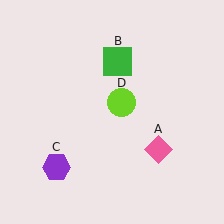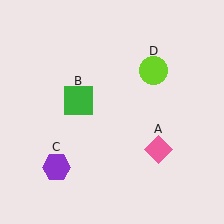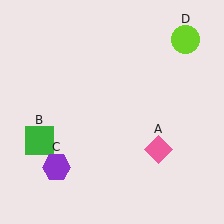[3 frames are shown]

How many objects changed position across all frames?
2 objects changed position: green square (object B), lime circle (object D).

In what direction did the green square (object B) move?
The green square (object B) moved down and to the left.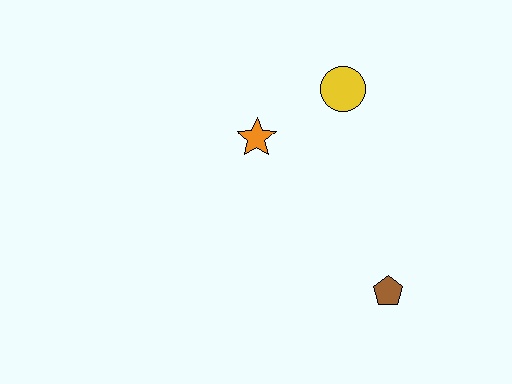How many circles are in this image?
There is 1 circle.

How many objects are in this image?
There are 3 objects.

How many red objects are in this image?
There are no red objects.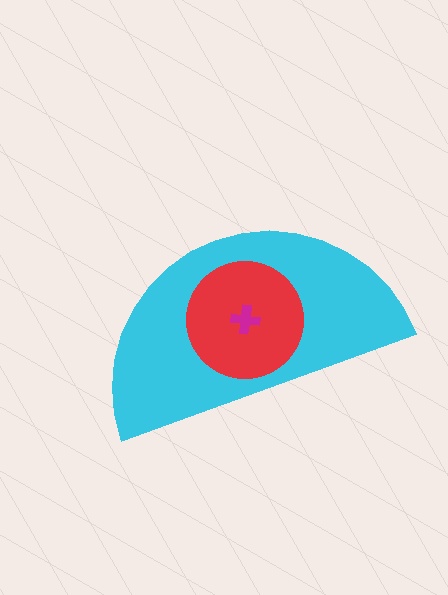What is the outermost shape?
The cyan semicircle.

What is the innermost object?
The magenta cross.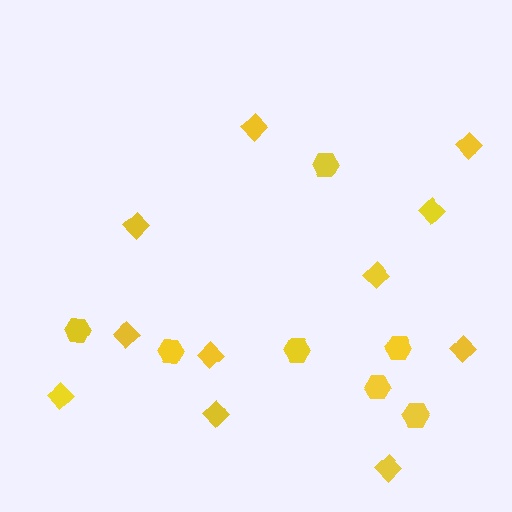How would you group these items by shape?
There are 2 groups: one group of diamonds (11) and one group of hexagons (7).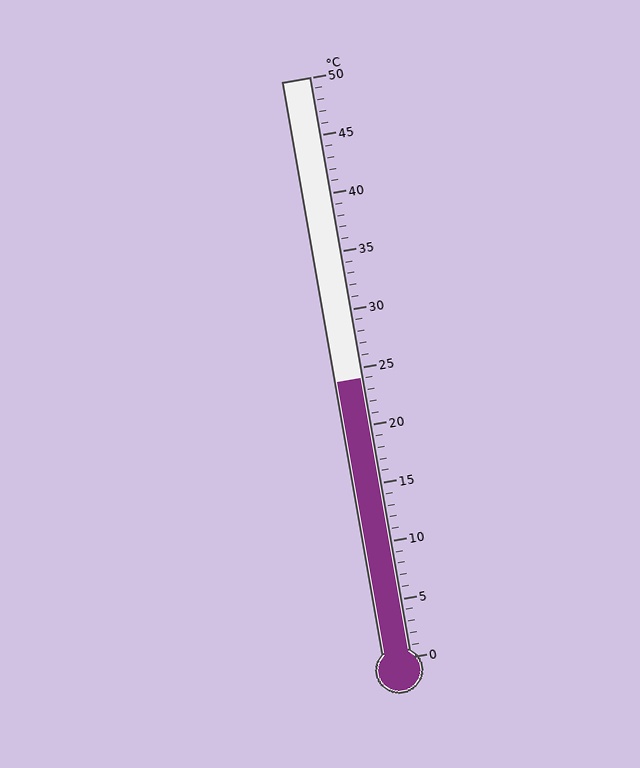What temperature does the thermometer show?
The thermometer shows approximately 24°C.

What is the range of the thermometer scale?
The thermometer scale ranges from 0°C to 50°C.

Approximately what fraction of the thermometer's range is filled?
The thermometer is filled to approximately 50% of its range.